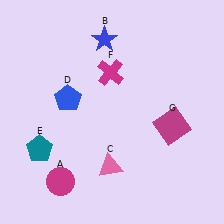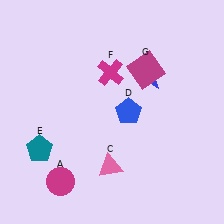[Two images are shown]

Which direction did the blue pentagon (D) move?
The blue pentagon (D) moved right.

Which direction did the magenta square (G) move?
The magenta square (G) moved up.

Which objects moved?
The objects that moved are: the blue star (B), the blue pentagon (D), the magenta square (G).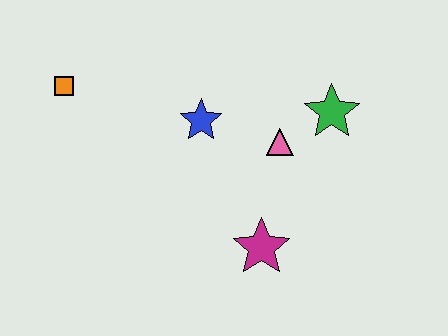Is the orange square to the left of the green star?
Yes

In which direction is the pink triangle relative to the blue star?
The pink triangle is to the right of the blue star.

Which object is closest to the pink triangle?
The green star is closest to the pink triangle.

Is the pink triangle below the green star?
Yes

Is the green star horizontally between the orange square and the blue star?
No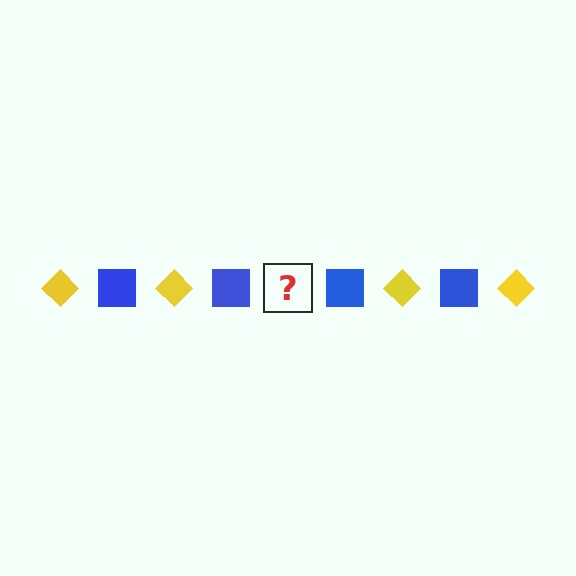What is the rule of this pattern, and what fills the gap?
The rule is that the pattern alternates between yellow diamond and blue square. The gap should be filled with a yellow diamond.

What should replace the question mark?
The question mark should be replaced with a yellow diamond.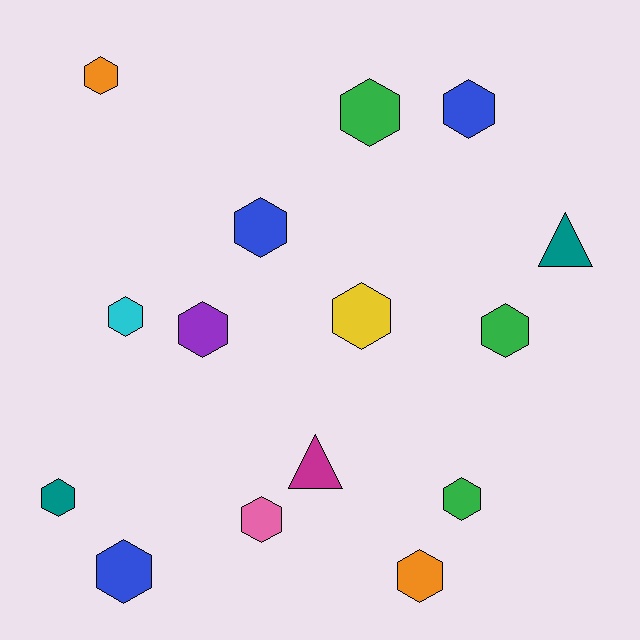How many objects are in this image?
There are 15 objects.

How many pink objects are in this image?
There is 1 pink object.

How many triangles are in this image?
There are 2 triangles.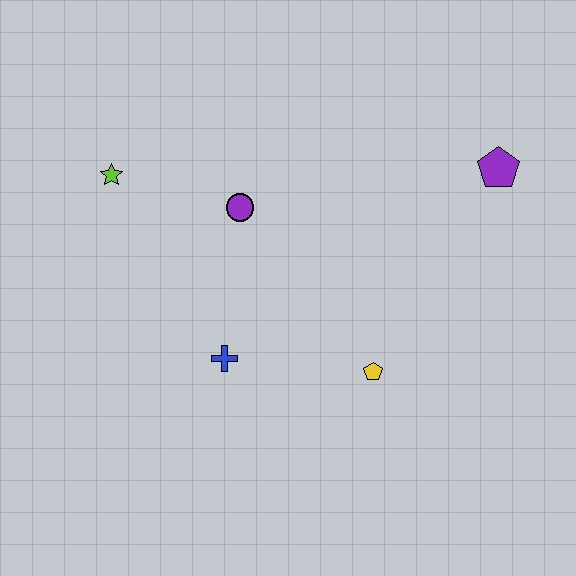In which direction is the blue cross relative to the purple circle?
The blue cross is below the purple circle.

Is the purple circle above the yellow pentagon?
Yes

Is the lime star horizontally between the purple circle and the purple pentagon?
No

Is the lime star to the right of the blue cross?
No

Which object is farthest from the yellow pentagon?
The lime star is farthest from the yellow pentagon.